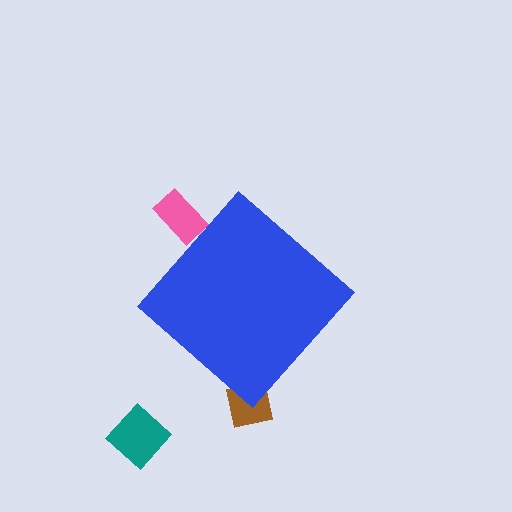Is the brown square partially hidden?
Yes, the brown square is partially hidden behind the blue diamond.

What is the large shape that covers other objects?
A blue diamond.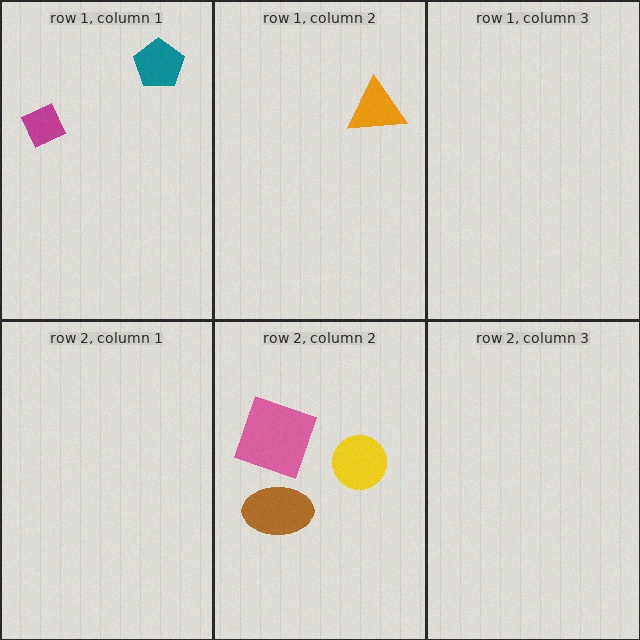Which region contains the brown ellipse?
The row 2, column 2 region.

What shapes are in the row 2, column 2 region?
The brown ellipse, the pink square, the yellow circle.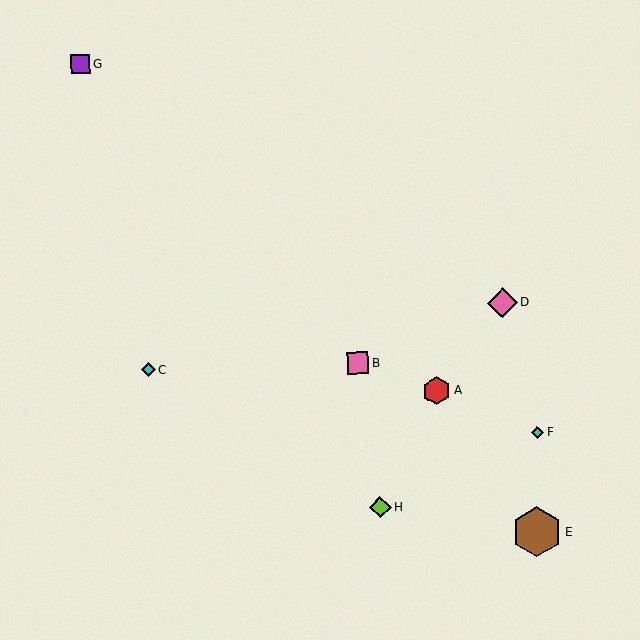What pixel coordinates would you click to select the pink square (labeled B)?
Click at (357, 363) to select the pink square B.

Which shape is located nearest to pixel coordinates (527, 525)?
The brown hexagon (labeled E) at (537, 532) is nearest to that location.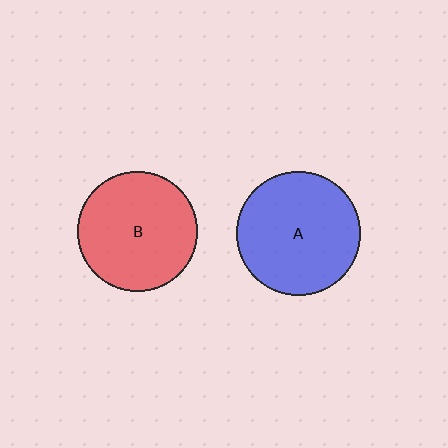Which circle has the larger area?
Circle A (blue).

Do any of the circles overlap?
No, none of the circles overlap.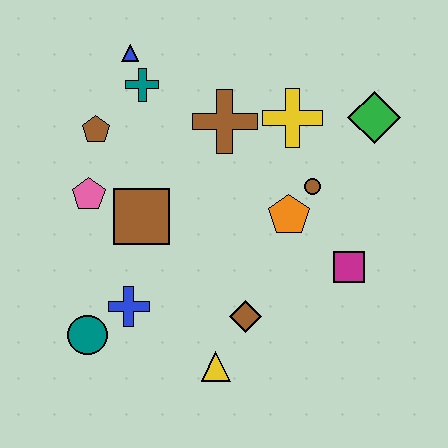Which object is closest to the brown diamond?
The yellow triangle is closest to the brown diamond.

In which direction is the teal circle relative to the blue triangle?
The teal circle is below the blue triangle.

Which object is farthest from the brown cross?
The teal circle is farthest from the brown cross.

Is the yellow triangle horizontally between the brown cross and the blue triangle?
Yes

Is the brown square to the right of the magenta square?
No